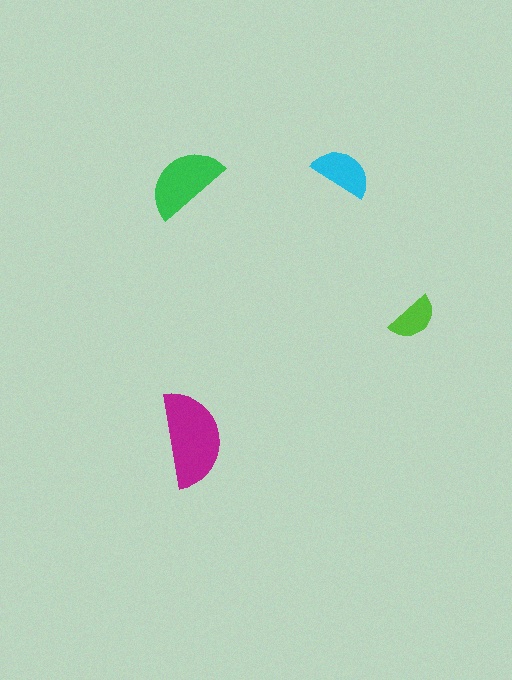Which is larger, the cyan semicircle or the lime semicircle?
The cyan one.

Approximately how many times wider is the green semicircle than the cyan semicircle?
About 1.5 times wider.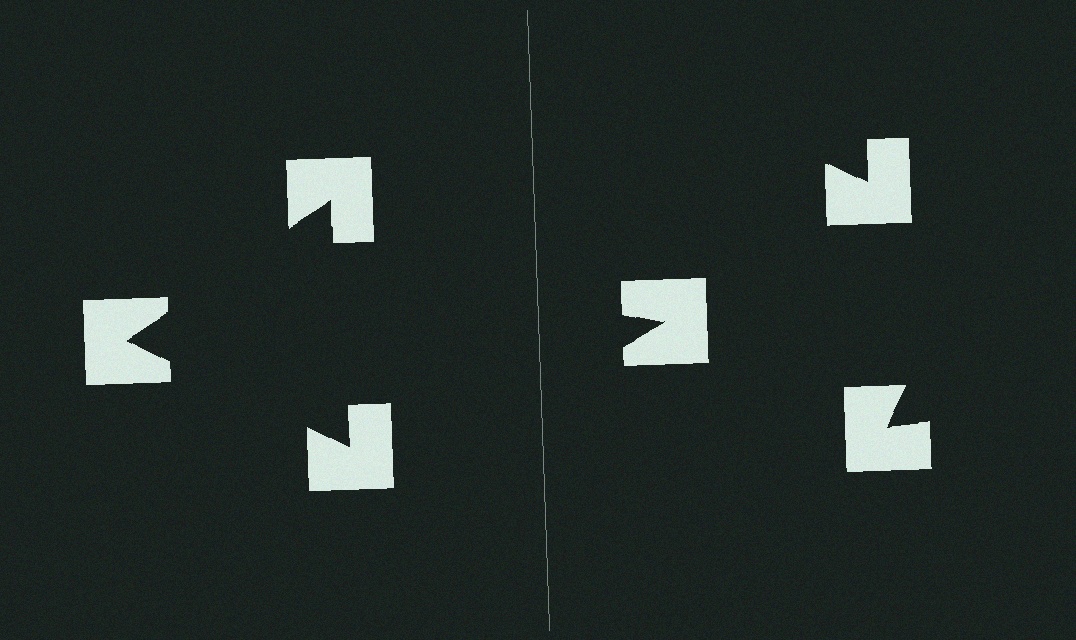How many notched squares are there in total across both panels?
6 — 3 on each side.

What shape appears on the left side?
An illusory triangle.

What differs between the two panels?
The notched squares are positioned identically on both sides; only the wedge orientations differ. On the left they align to a triangle; on the right they are misaligned.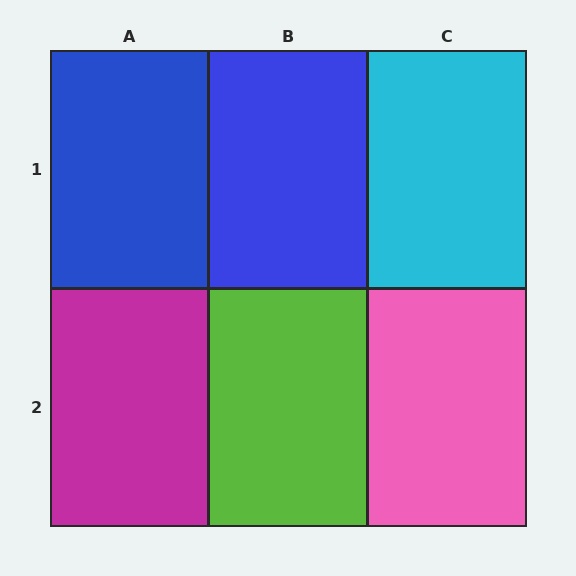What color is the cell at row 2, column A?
Magenta.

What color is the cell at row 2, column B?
Lime.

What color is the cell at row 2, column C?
Pink.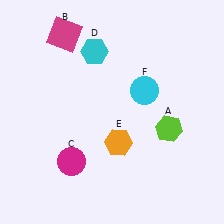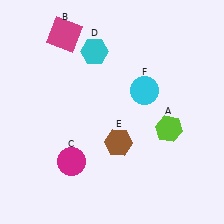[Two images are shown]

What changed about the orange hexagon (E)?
In Image 1, E is orange. In Image 2, it changed to brown.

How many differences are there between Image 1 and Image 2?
There is 1 difference between the two images.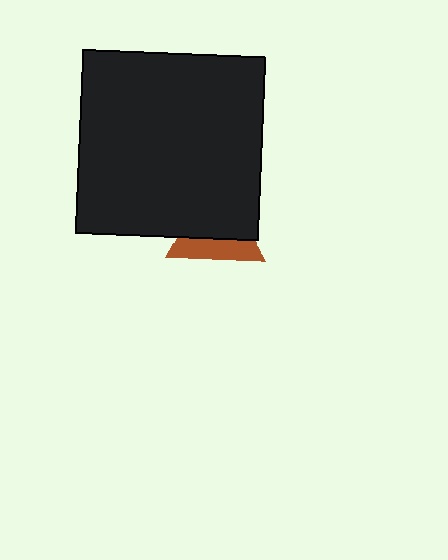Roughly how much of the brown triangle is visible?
A small part of it is visible (roughly 40%).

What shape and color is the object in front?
The object in front is a black square.